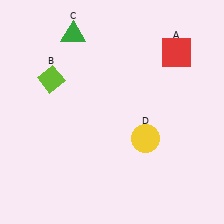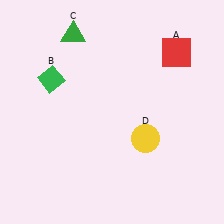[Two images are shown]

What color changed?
The diamond (B) changed from lime in Image 1 to green in Image 2.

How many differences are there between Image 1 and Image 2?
There is 1 difference between the two images.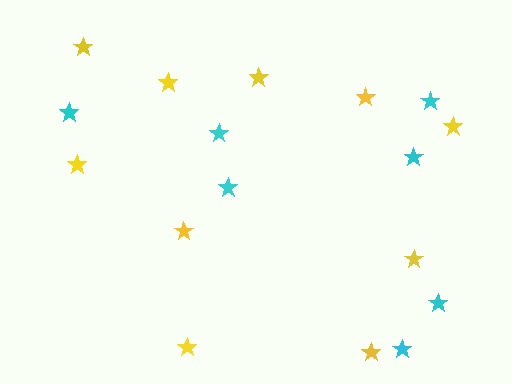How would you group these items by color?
There are 2 groups: one group of yellow stars (10) and one group of cyan stars (7).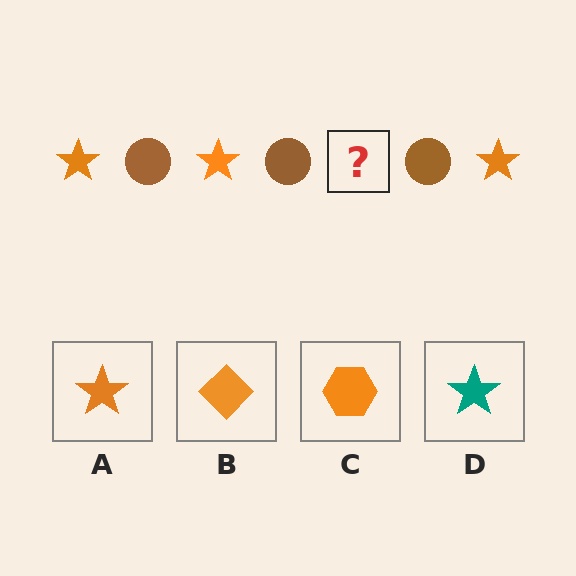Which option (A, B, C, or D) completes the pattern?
A.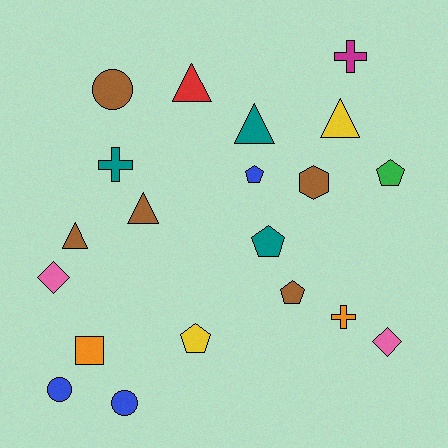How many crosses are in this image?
There are 3 crosses.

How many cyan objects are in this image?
There are no cyan objects.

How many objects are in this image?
There are 20 objects.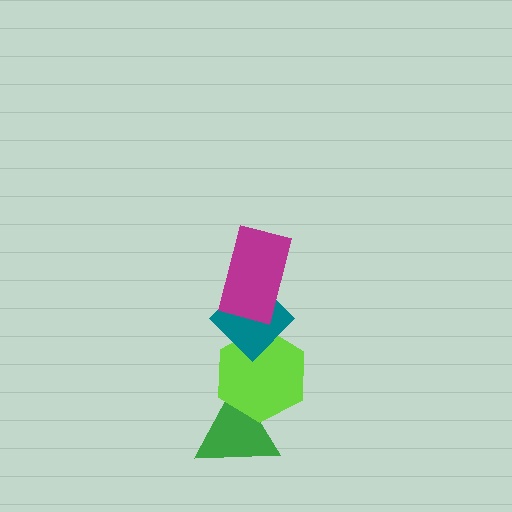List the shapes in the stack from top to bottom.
From top to bottom: the magenta rectangle, the teal diamond, the lime hexagon, the green triangle.